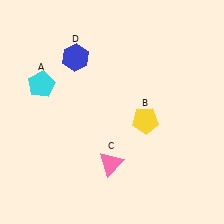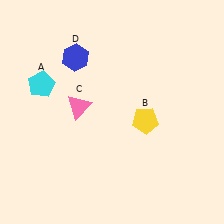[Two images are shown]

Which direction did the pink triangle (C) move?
The pink triangle (C) moved up.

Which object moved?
The pink triangle (C) moved up.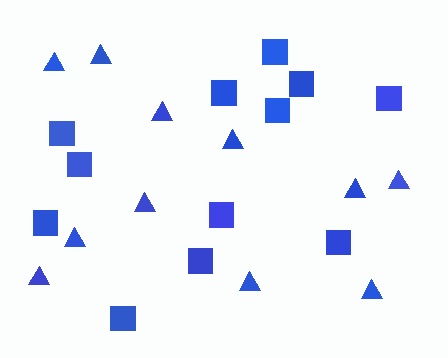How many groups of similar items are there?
There are 2 groups: one group of squares (12) and one group of triangles (11).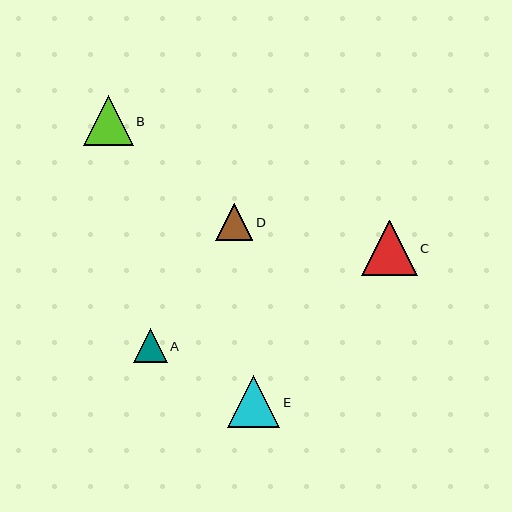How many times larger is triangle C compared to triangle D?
Triangle C is approximately 1.5 times the size of triangle D.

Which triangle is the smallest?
Triangle A is the smallest with a size of approximately 34 pixels.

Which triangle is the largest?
Triangle C is the largest with a size of approximately 55 pixels.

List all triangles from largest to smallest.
From largest to smallest: C, E, B, D, A.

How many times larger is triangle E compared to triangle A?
Triangle E is approximately 1.6 times the size of triangle A.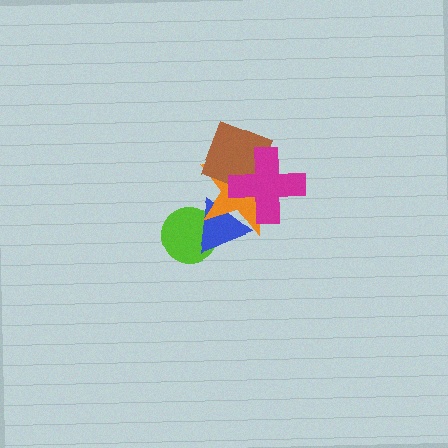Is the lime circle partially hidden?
Yes, it is partially covered by another shape.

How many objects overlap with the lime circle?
1 object overlaps with the lime circle.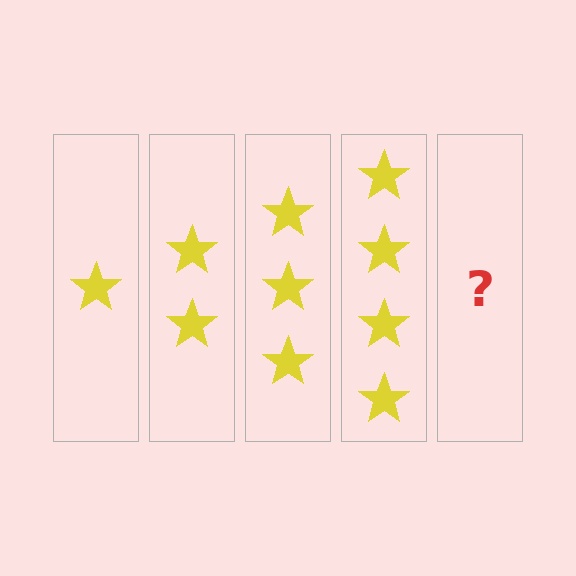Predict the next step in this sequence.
The next step is 5 stars.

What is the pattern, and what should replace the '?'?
The pattern is that each step adds one more star. The '?' should be 5 stars.